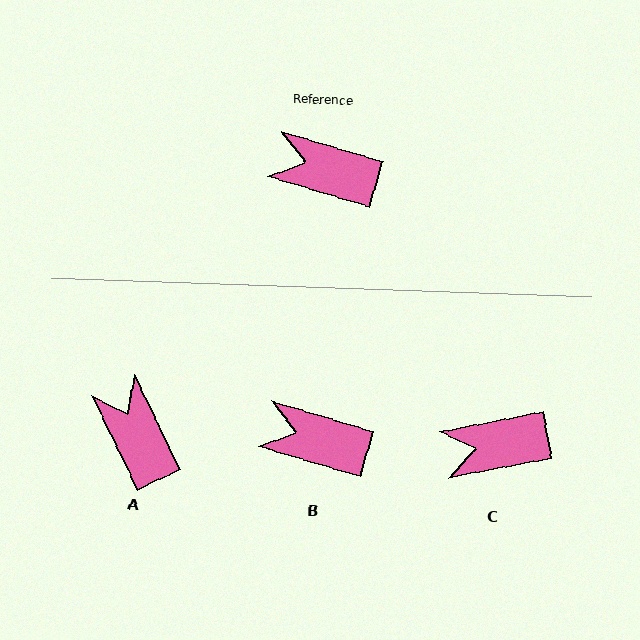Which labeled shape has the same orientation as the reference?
B.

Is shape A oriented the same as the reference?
No, it is off by about 47 degrees.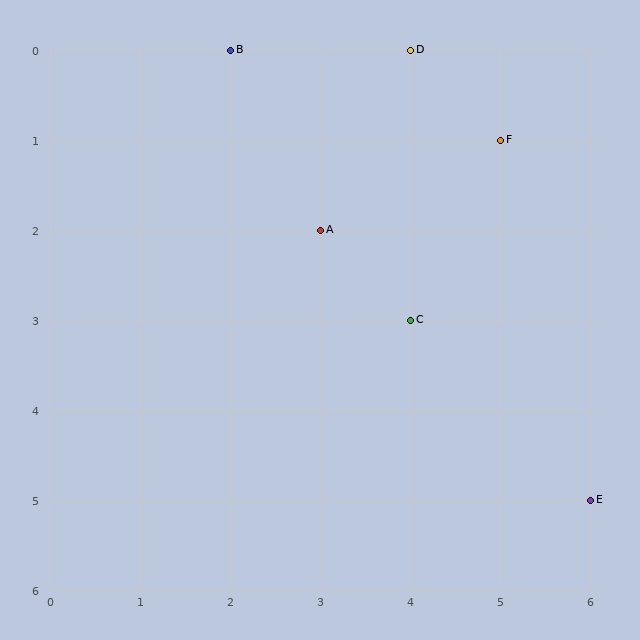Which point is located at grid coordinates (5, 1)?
Point F is at (5, 1).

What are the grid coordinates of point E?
Point E is at grid coordinates (6, 5).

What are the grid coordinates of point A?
Point A is at grid coordinates (3, 2).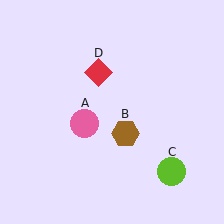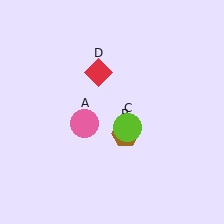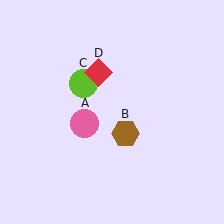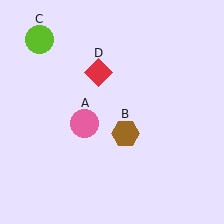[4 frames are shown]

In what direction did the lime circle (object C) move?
The lime circle (object C) moved up and to the left.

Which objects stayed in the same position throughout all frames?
Pink circle (object A) and brown hexagon (object B) and red diamond (object D) remained stationary.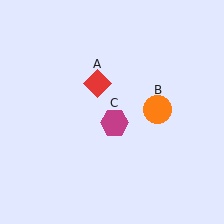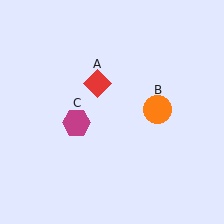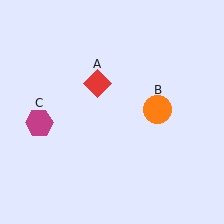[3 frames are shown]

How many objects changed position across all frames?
1 object changed position: magenta hexagon (object C).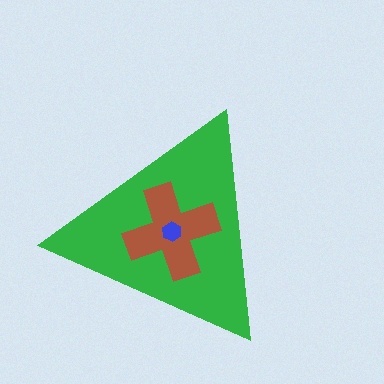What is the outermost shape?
The green triangle.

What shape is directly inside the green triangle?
The brown cross.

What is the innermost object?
The blue hexagon.